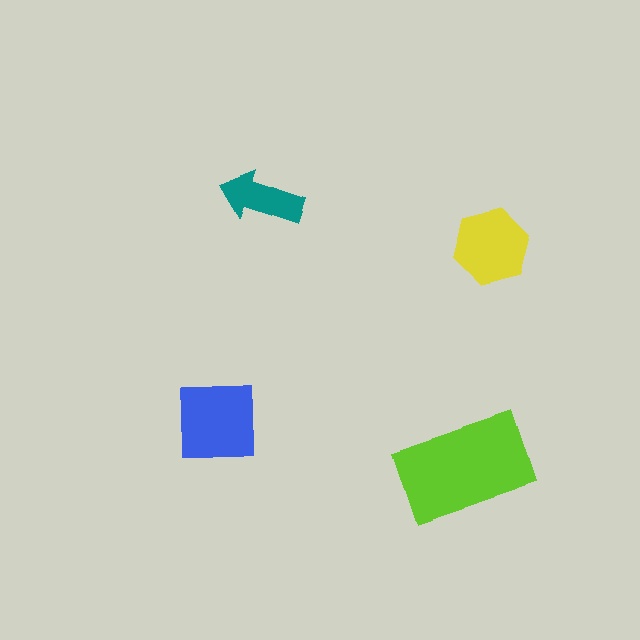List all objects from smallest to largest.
The teal arrow, the yellow hexagon, the blue square, the lime rectangle.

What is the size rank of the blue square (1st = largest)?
2nd.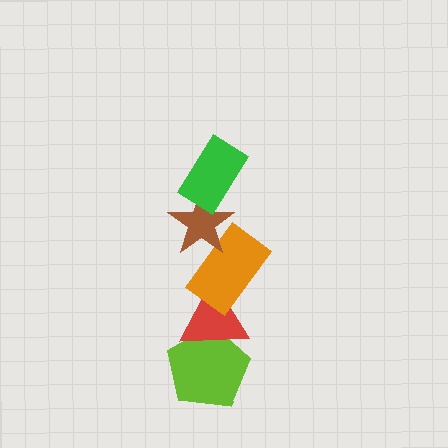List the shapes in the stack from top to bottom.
From top to bottom: the green rectangle, the brown star, the orange rectangle, the red triangle, the lime pentagon.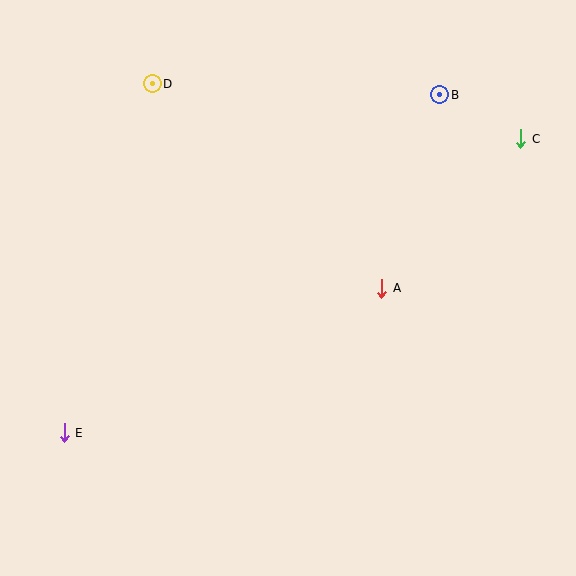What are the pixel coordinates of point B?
Point B is at (440, 95).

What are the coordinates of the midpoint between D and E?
The midpoint between D and E is at (108, 258).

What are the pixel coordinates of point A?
Point A is at (382, 288).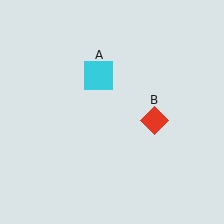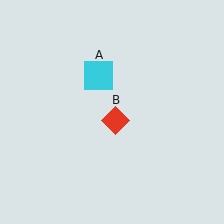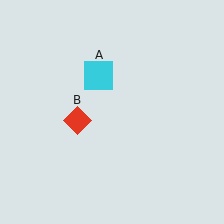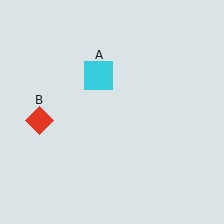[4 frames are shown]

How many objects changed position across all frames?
1 object changed position: red diamond (object B).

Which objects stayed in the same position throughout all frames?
Cyan square (object A) remained stationary.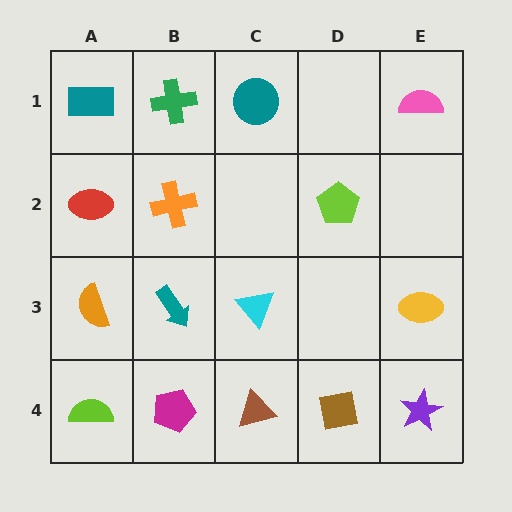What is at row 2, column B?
An orange cross.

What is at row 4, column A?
A lime semicircle.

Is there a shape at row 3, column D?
No, that cell is empty.